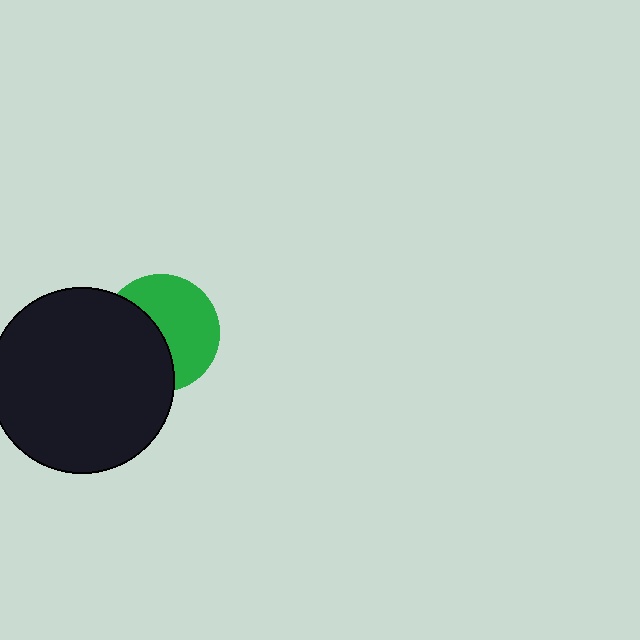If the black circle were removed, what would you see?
You would see the complete green circle.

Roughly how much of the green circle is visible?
About half of it is visible (roughly 56%).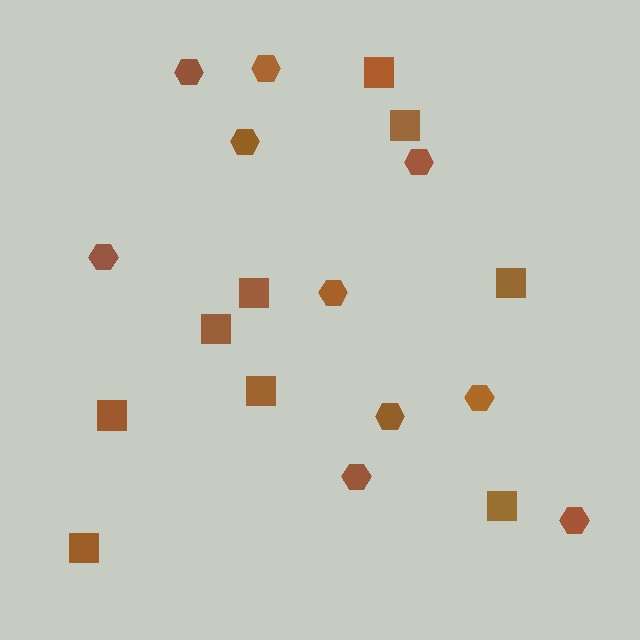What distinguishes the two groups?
There are 2 groups: one group of squares (9) and one group of hexagons (10).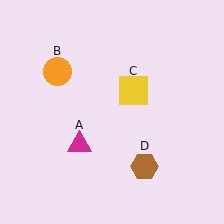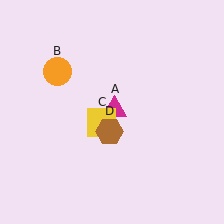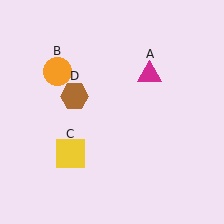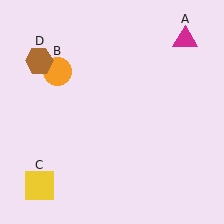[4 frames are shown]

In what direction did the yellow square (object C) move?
The yellow square (object C) moved down and to the left.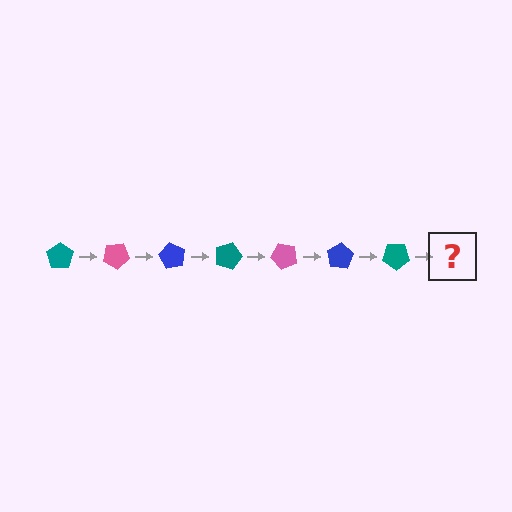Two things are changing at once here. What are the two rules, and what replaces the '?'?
The two rules are that it rotates 30 degrees each step and the color cycles through teal, pink, and blue. The '?' should be a pink pentagon, rotated 210 degrees from the start.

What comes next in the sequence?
The next element should be a pink pentagon, rotated 210 degrees from the start.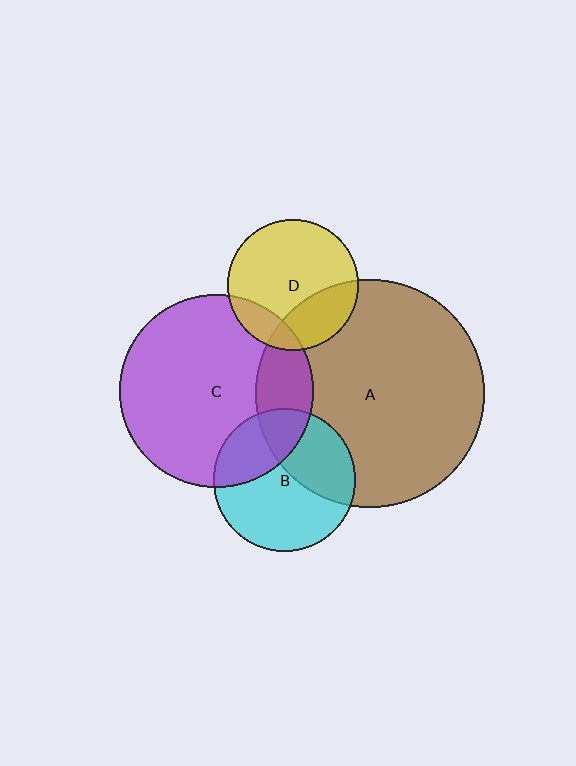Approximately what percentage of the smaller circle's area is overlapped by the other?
Approximately 15%.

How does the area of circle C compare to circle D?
Approximately 2.2 times.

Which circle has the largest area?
Circle A (brown).